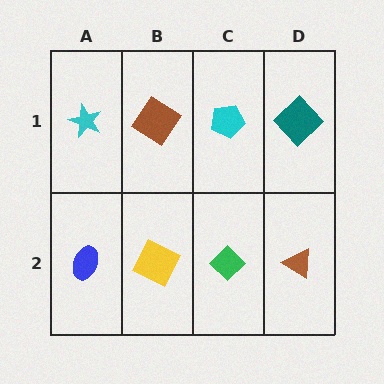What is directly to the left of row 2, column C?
A yellow square.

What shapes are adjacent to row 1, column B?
A yellow square (row 2, column B), a cyan star (row 1, column A), a cyan pentagon (row 1, column C).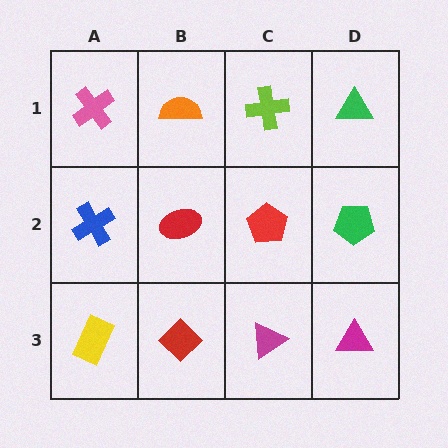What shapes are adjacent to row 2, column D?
A green triangle (row 1, column D), a magenta triangle (row 3, column D), a red pentagon (row 2, column C).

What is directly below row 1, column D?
A green pentagon.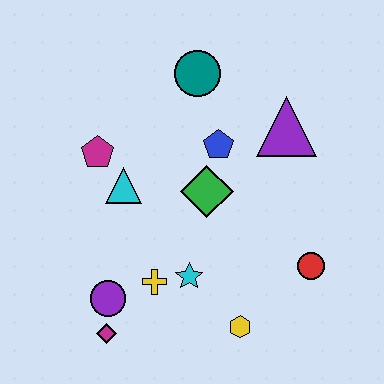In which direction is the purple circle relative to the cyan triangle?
The purple circle is below the cyan triangle.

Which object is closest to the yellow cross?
The cyan star is closest to the yellow cross.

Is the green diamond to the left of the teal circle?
No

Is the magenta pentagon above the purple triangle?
No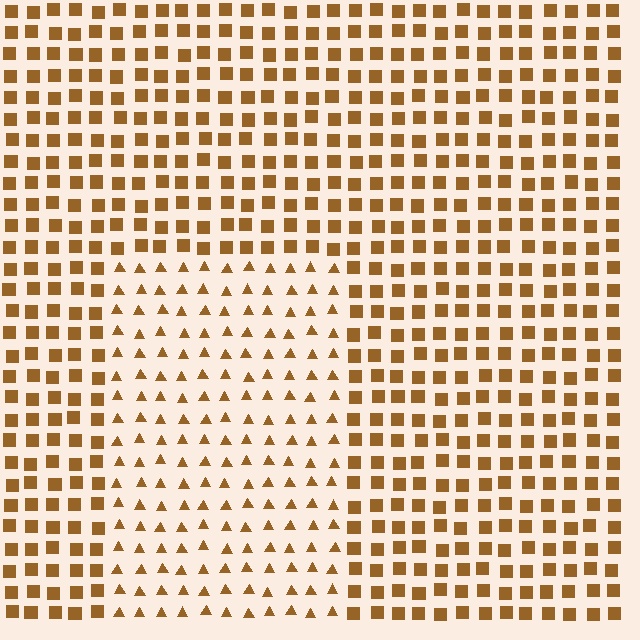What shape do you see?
I see a rectangle.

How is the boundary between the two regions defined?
The boundary is defined by a change in element shape: triangles inside vs. squares outside. All elements share the same color and spacing.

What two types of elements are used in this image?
The image uses triangles inside the rectangle region and squares outside it.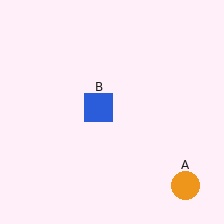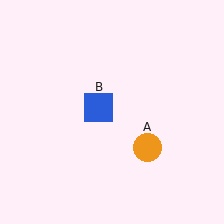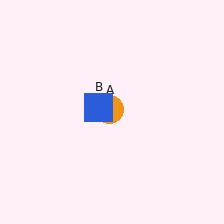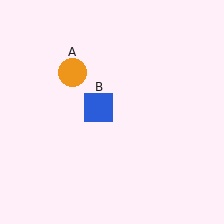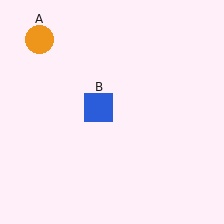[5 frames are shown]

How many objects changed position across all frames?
1 object changed position: orange circle (object A).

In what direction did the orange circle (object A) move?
The orange circle (object A) moved up and to the left.